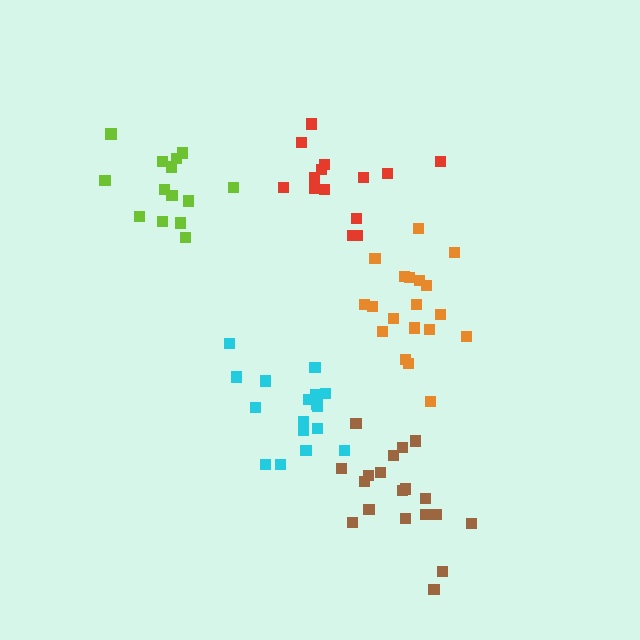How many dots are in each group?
Group 1: 17 dots, Group 2: 14 dots, Group 3: 19 dots, Group 4: 14 dots, Group 5: 19 dots (83 total).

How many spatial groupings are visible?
There are 5 spatial groupings.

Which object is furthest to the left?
The lime cluster is leftmost.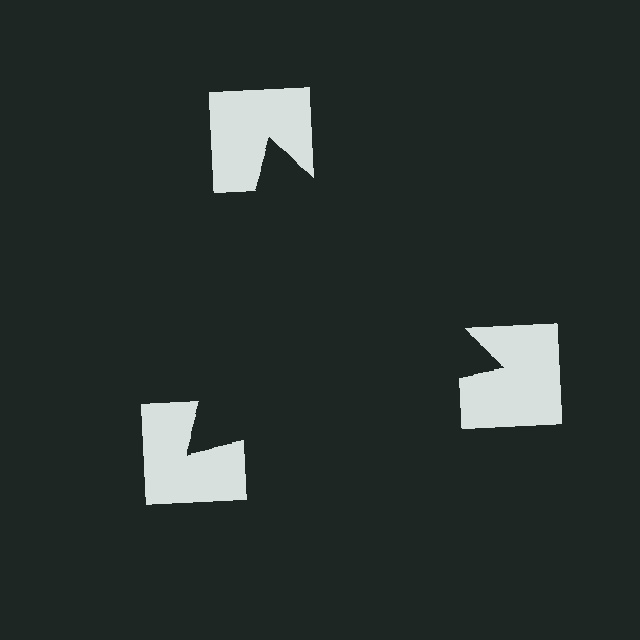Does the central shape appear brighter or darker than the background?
It typically appears slightly darker than the background, even though no actual brightness change is drawn.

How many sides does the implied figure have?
3 sides.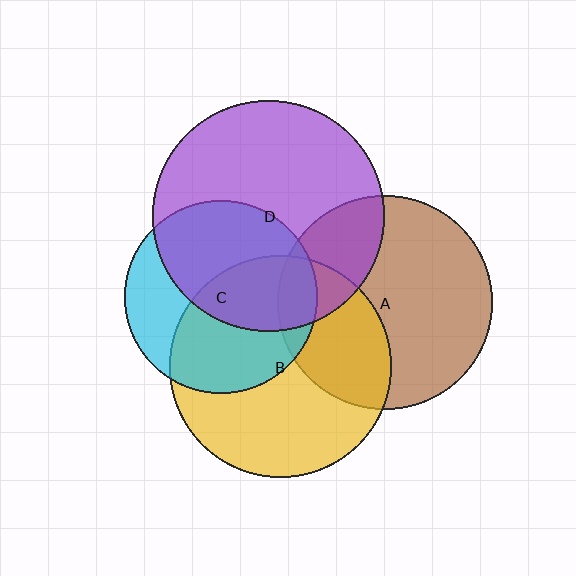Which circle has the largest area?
Circle D (purple).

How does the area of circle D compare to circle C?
Approximately 1.4 times.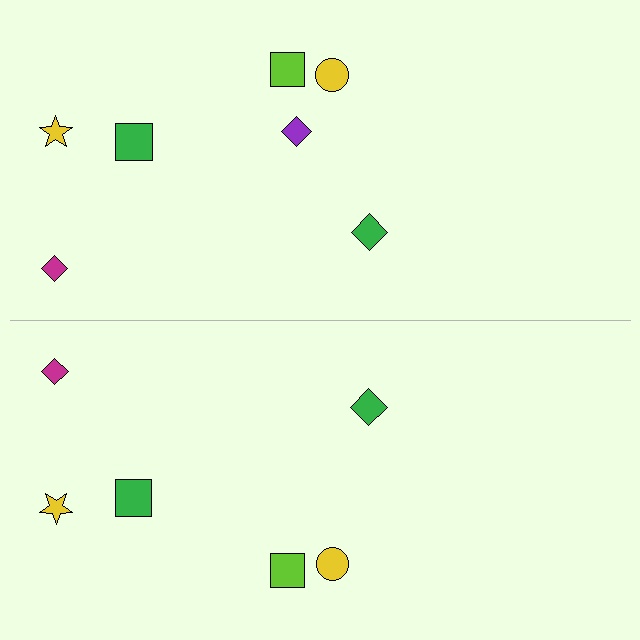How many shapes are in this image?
There are 13 shapes in this image.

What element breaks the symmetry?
A purple diamond is missing from the bottom side.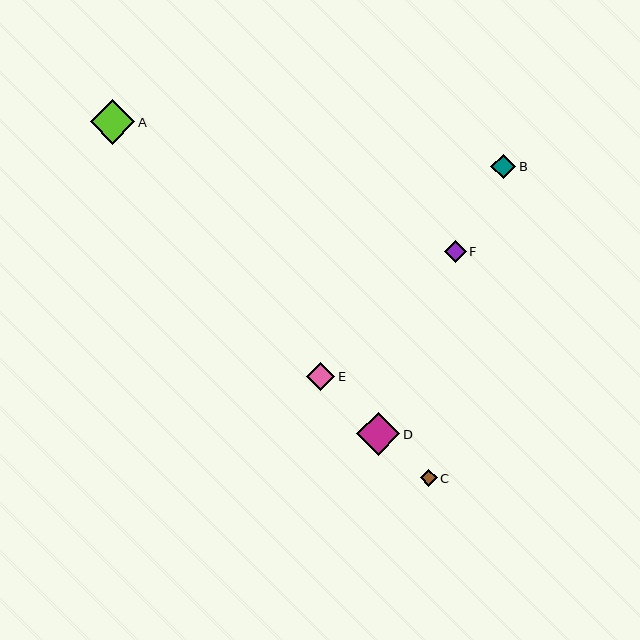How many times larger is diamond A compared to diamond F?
Diamond A is approximately 2.1 times the size of diamond F.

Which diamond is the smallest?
Diamond C is the smallest with a size of approximately 17 pixels.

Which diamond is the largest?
Diamond A is the largest with a size of approximately 45 pixels.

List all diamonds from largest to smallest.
From largest to smallest: A, D, E, B, F, C.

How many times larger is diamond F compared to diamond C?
Diamond F is approximately 1.3 times the size of diamond C.